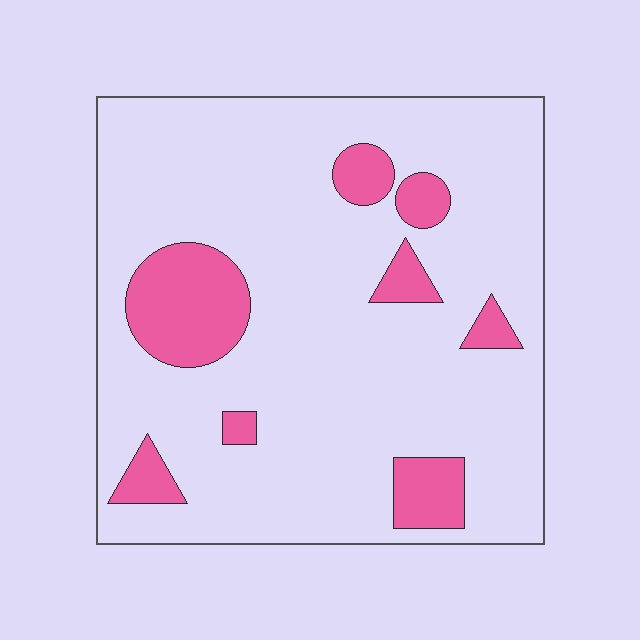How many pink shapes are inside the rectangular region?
8.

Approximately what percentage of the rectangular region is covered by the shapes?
Approximately 15%.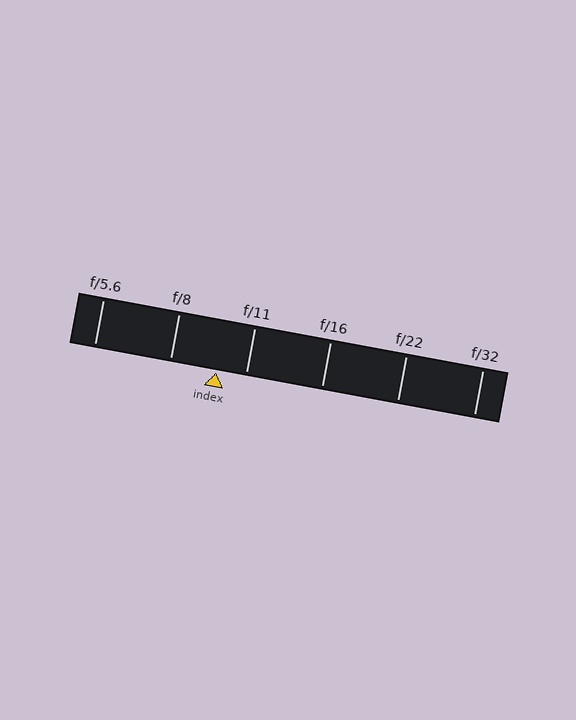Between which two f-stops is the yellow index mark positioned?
The index mark is between f/8 and f/11.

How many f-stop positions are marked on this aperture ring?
There are 6 f-stop positions marked.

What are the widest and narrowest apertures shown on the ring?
The widest aperture shown is f/5.6 and the narrowest is f/32.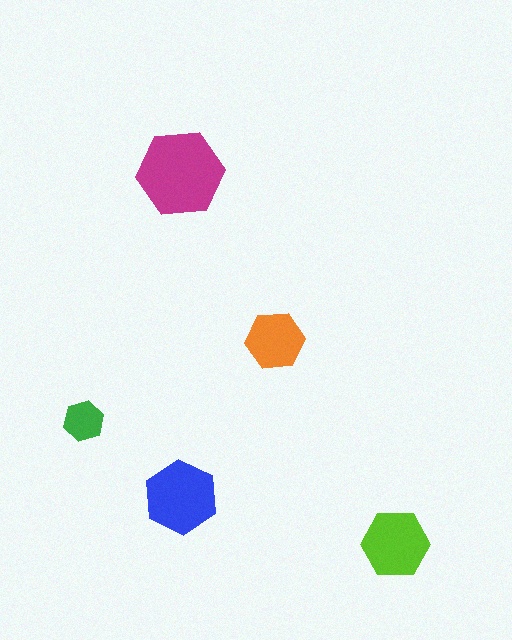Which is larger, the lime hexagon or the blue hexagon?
The blue one.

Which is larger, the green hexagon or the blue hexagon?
The blue one.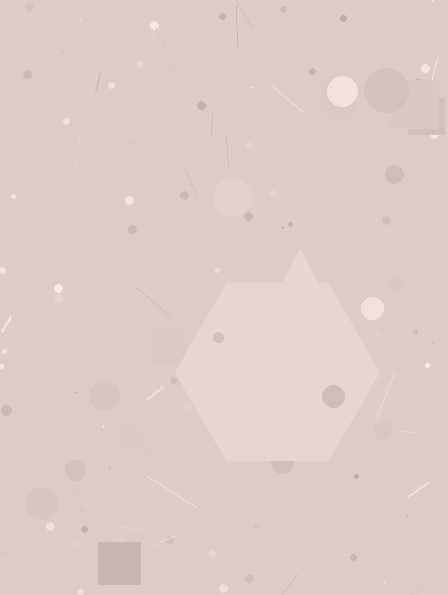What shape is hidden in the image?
A hexagon is hidden in the image.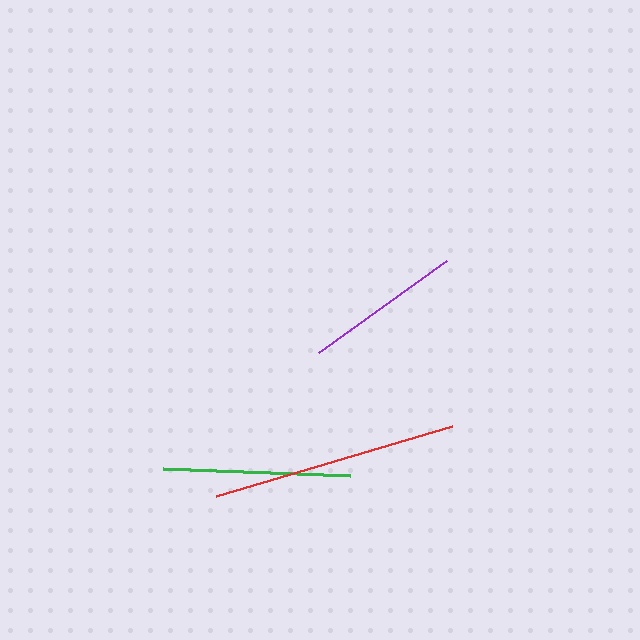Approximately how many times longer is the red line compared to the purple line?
The red line is approximately 1.6 times the length of the purple line.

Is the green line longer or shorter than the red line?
The red line is longer than the green line.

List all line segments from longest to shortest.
From longest to shortest: red, green, purple.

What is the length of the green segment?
The green segment is approximately 187 pixels long.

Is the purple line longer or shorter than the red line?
The red line is longer than the purple line.